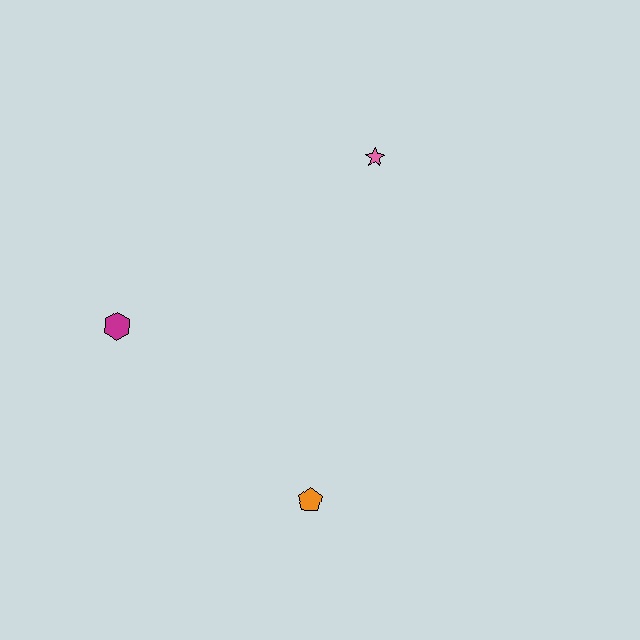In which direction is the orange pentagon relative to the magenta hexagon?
The orange pentagon is to the right of the magenta hexagon.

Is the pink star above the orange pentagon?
Yes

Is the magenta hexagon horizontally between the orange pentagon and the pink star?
No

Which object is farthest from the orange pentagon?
The pink star is farthest from the orange pentagon.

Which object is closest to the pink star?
The magenta hexagon is closest to the pink star.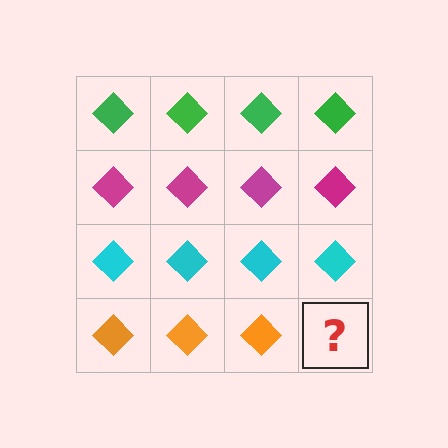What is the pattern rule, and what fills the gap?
The rule is that each row has a consistent color. The gap should be filled with an orange diamond.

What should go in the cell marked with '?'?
The missing cell should contain an orange diamond.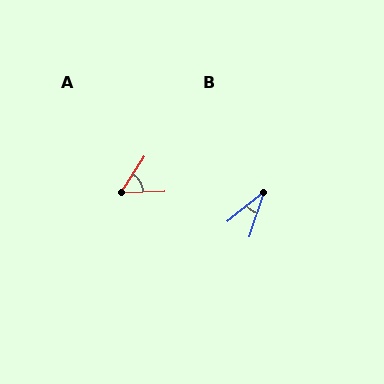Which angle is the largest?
A, at approximately 55 degrees.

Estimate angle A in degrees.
Approximately 55 degrees.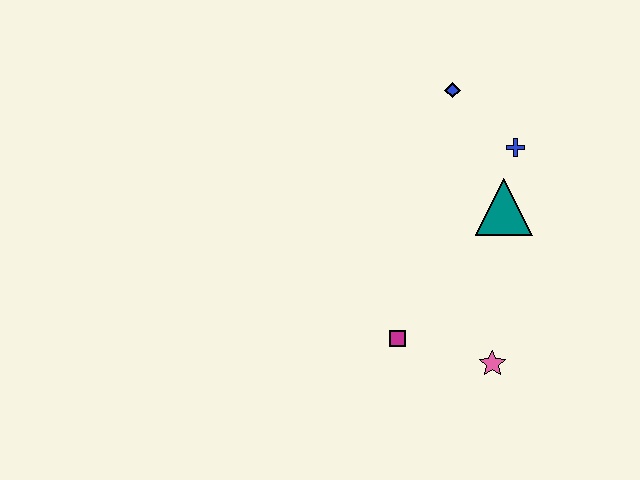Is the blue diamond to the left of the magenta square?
No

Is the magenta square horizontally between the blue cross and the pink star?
No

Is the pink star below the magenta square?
Yes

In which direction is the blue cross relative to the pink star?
The blue cross is above the pink star.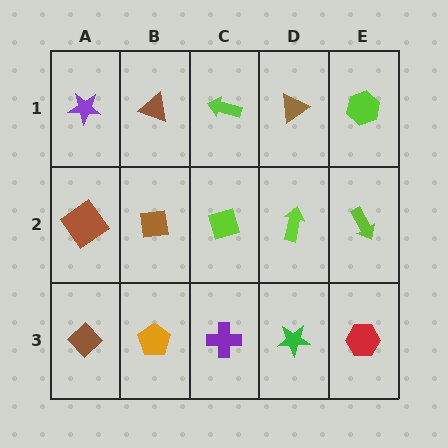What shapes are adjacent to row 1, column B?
A brown square (row 2, column B), a purple star (row 1, column A), a lime arrow (row 1, column C).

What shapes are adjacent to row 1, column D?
A lime arrow (row 2, column D), a lime arrow (row 1, column C), a lime hexagon (row 1, column E).